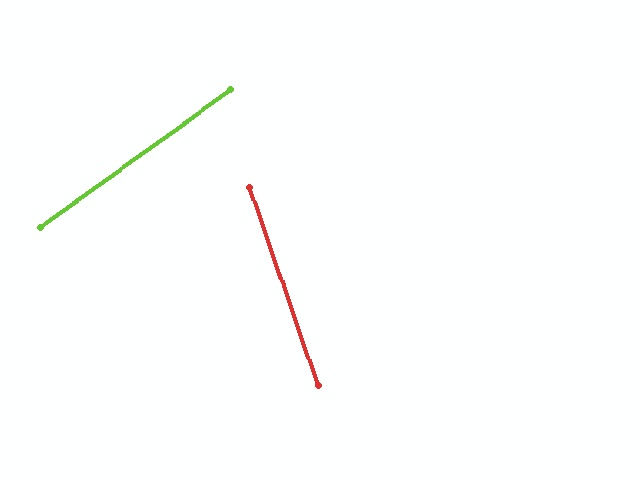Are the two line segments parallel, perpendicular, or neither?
Neither parallel nor perpendicular — they differ by about 73°.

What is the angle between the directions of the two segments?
Approximately 73 degrees.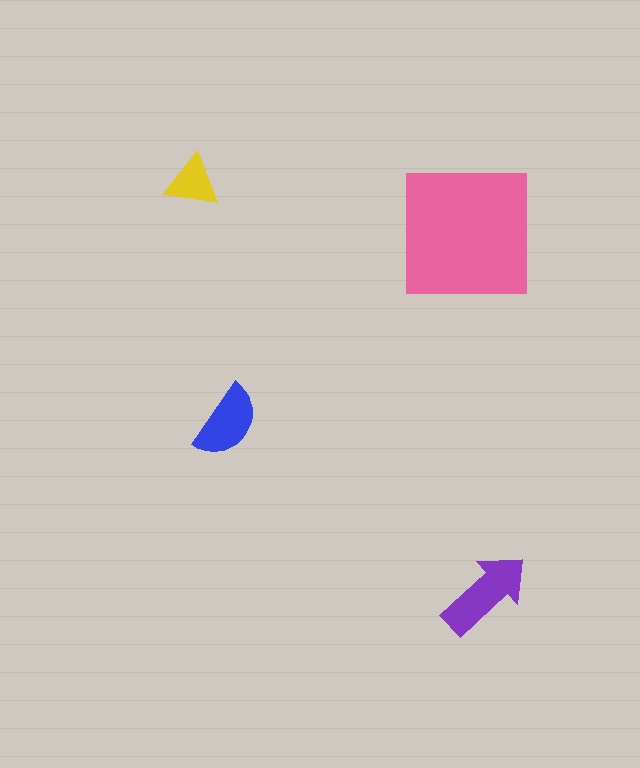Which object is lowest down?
The purple arrow is bottommost.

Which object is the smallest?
The yellow triangle.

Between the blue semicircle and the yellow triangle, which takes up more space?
The blue semicircle.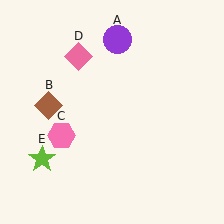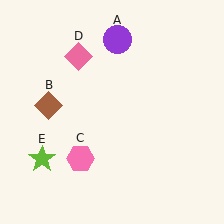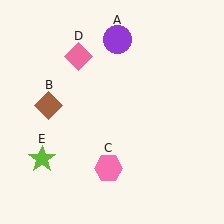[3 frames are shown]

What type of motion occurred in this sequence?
The pink hexagon (object C) rotated counterclockwise around the center of the scene.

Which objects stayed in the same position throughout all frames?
Purple circle (object A) and brown diamond (object B) and pink diamond (object D) and lime star (object E) remained stationary.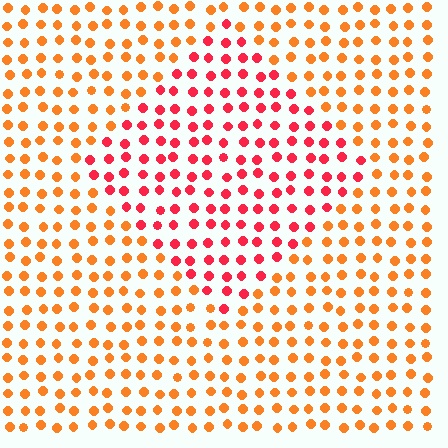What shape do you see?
I see a diamond.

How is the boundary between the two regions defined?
The boundary is defined purely by a slight shift in hue (about 36 degrees). Spacing, size, and orientation are identical on both sides.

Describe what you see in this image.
The image is filled with small orange elements in a uniform arrangement. A diamond-shaped region is visible where the elements are tinted to a slightly different hue, forming a subtle color boundary.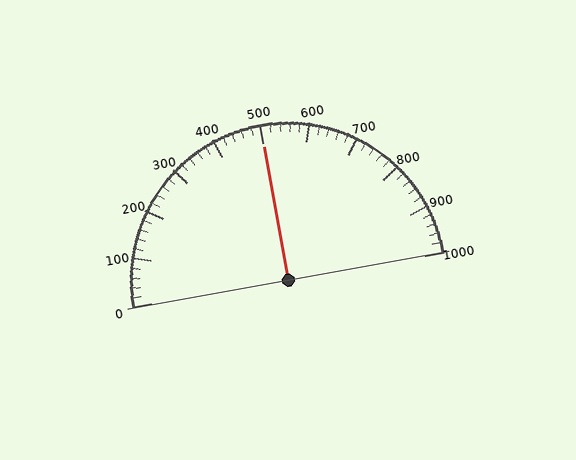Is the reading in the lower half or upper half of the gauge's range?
The reading is in the upper half of the range (0 to 1000).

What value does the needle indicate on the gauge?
The needle indicates approximately 500.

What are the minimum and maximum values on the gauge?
The gauge ranges from 0 to 1000.